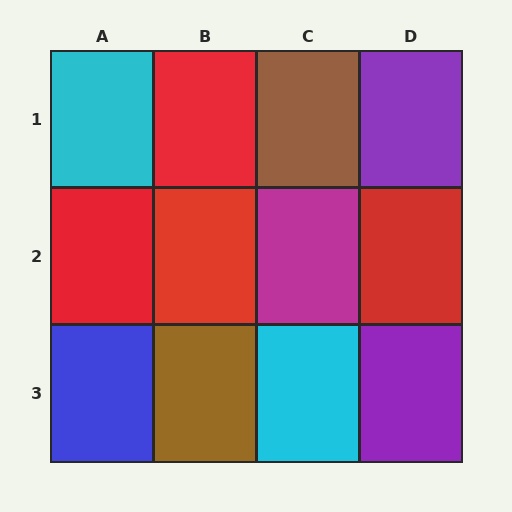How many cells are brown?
2 cells are brown.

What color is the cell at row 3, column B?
Brown.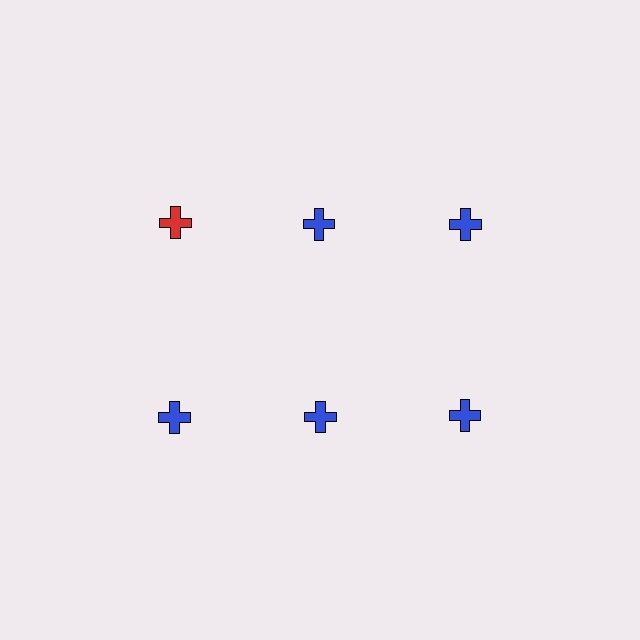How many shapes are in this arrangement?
There are 6 shapes arranged in a grid pattern.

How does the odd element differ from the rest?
It has a different color: red instead of blue.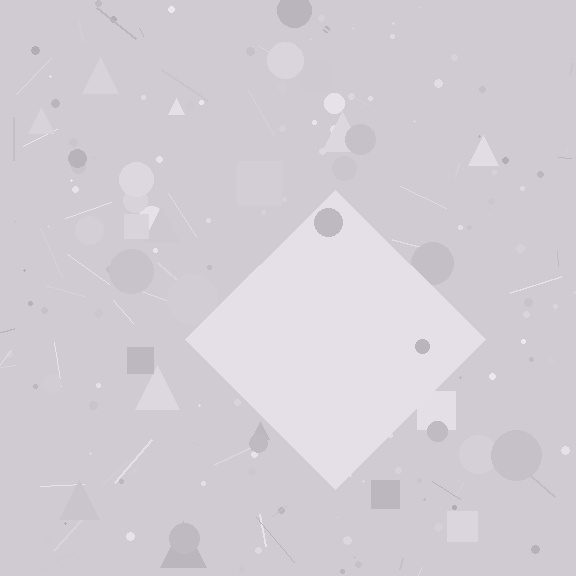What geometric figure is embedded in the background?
A diamond is embedded in the background.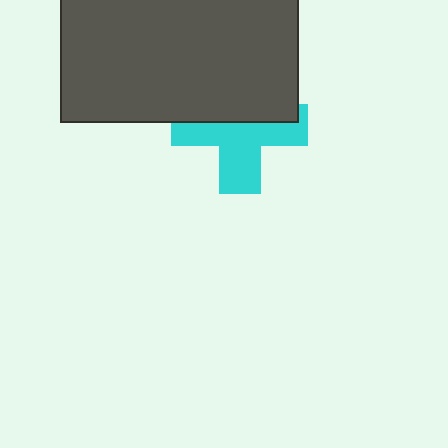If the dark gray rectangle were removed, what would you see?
You would see the complete cyan cross.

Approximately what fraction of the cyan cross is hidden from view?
Roughly 47% of the cyan cross is hidden behind the dark gray rectangle.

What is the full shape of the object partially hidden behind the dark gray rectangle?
The partially hidden object is a cyan cross.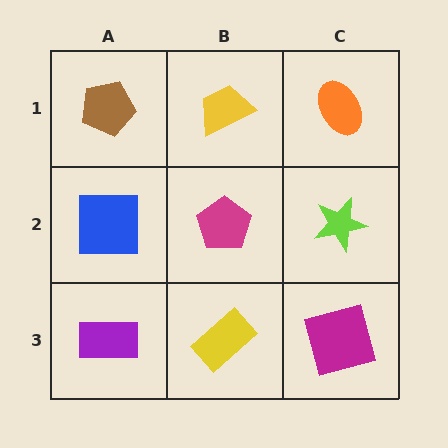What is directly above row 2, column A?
A brown pentagon.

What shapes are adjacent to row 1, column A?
A blue square (row 2, column A), a yellow trapezoid (row 1, column B).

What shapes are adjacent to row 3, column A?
A blue square (row 2, column A), a yellow rectangle (row 3, column B).